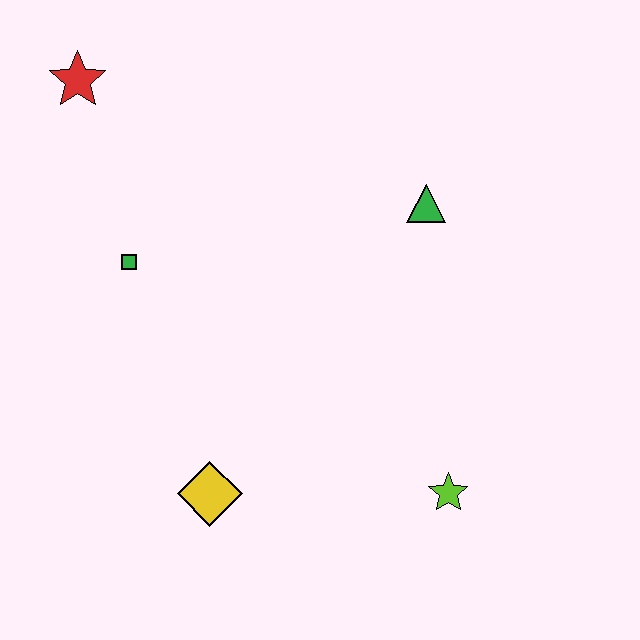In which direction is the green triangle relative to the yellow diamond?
The green triangle is above the yellow diamond.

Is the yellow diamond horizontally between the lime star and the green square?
Yes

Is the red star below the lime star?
No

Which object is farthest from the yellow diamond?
The red star is farthest from the yellow diamond.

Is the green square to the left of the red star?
No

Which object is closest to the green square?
The red star is closest to the green square.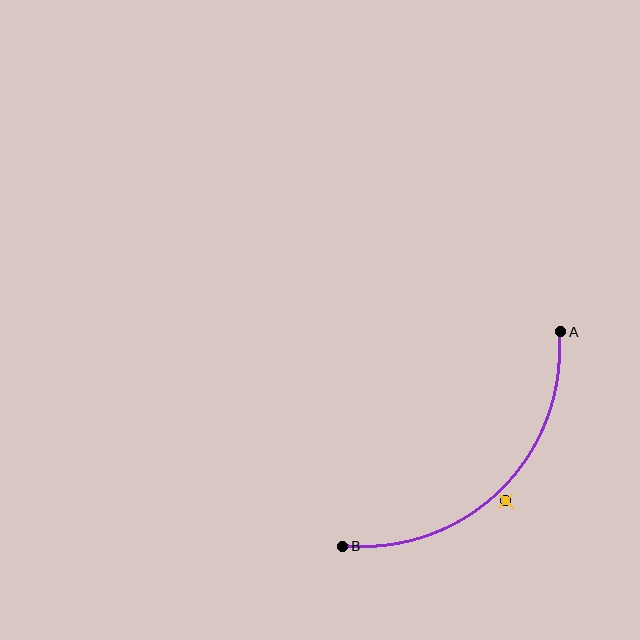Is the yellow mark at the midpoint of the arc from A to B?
No — the yellow mark does not lie on the arc at all. It sits slightly outside the curve.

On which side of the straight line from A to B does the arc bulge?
The arc bulges below and to the right of the straight line connecting A and B.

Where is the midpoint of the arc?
The arc midpoint is the point on the curve farthest from the straight line joining A and B. It sits below and to the right of that line.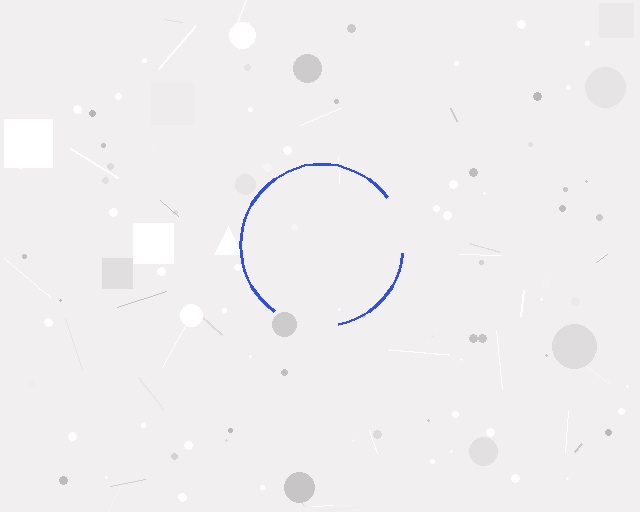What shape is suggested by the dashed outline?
The dashed outline suggests a circle.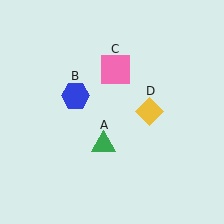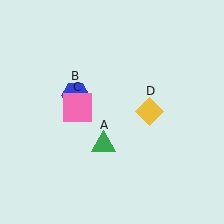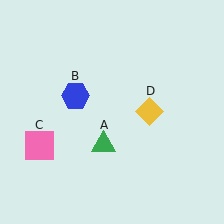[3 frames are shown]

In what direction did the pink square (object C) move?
The pink square (object C) moved down and to the left.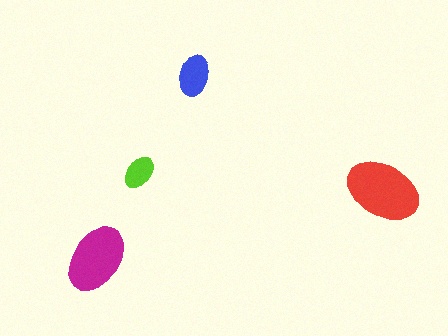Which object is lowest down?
The magenta ellipse is bottommost.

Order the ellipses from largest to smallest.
the red one, the magenta one, the blue one, the lime one.